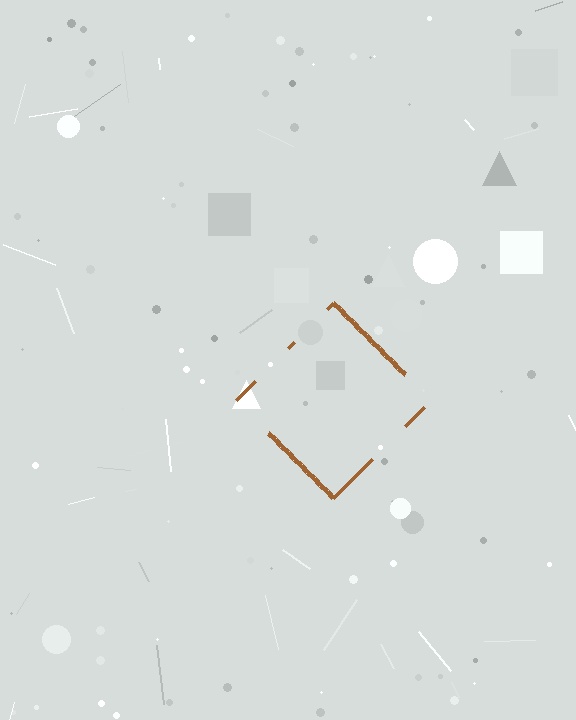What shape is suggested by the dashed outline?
The dashed outline suggests a diamond.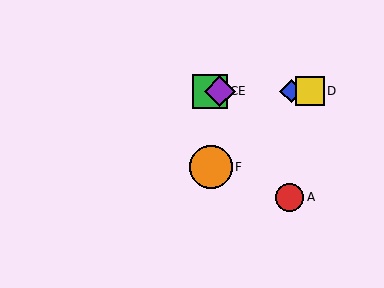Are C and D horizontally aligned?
Yes, both are at y≈91.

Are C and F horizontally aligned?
No, C is at y≈91 and F is at y≈167.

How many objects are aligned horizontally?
4 objects (B, C, D, E) are aligned horizontally.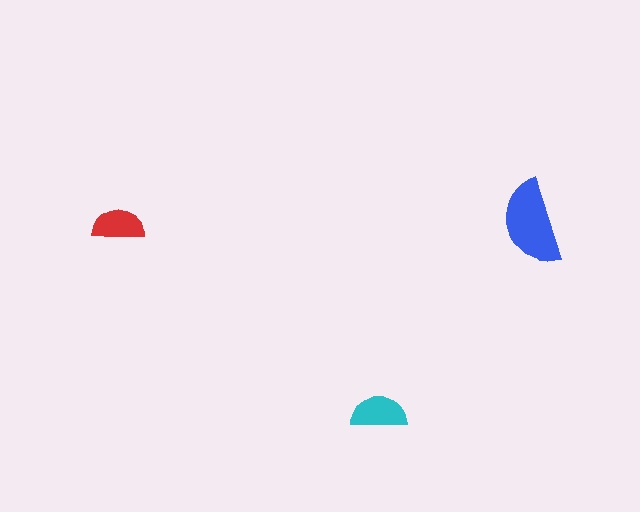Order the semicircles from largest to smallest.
the blue one, the cyan one, the red one.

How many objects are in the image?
There are 3 objects in the image.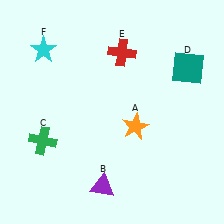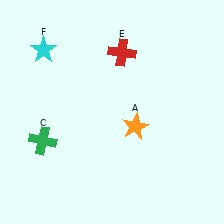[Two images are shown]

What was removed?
The teal square (D), the purple triangle (B) were removed in Image 2.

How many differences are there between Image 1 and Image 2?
There are 2 differences between the two images.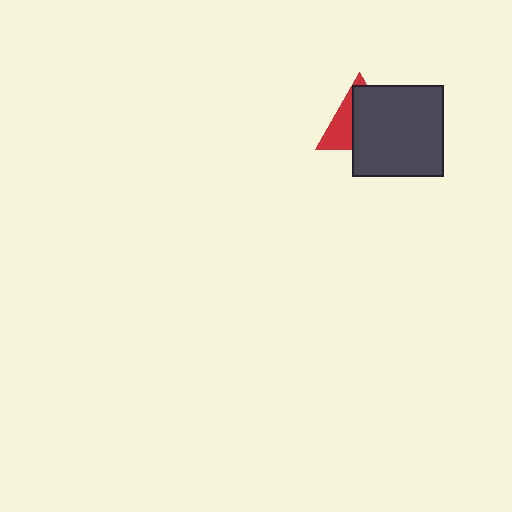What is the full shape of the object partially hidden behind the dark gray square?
The partially hidden object is a red triangle.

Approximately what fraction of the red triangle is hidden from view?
Roughly 64% of the red triangle is hidden behind the dark gray square.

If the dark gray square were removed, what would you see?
You would see the complete red triangle.